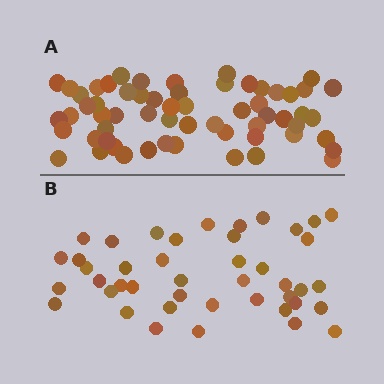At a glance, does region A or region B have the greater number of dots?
Region A (the top region) has more dots.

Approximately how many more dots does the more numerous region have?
Region A has approximately 15 more dots than region B.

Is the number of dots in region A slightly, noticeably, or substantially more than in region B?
Region A has noticeably more, but not dramatically so. The ratio is roughly 1.4 to 1.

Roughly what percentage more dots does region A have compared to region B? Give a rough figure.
About 40% more.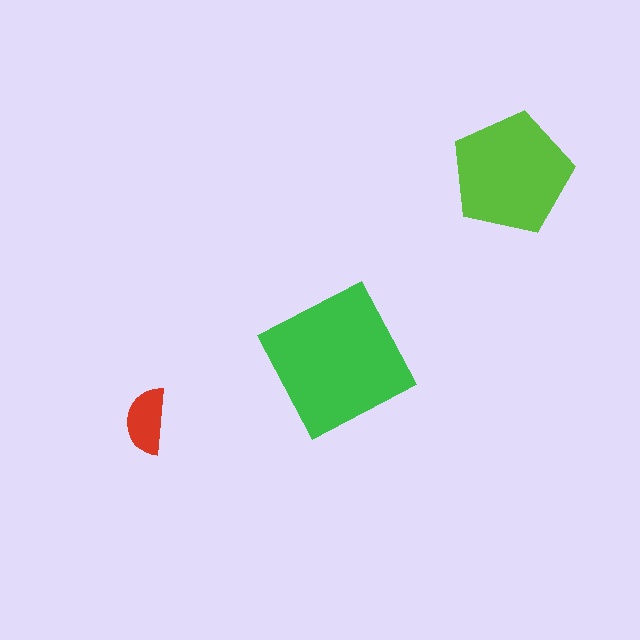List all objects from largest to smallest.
The green square, the lime pentagon, the red semicircle.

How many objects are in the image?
There are 3 objects in the image.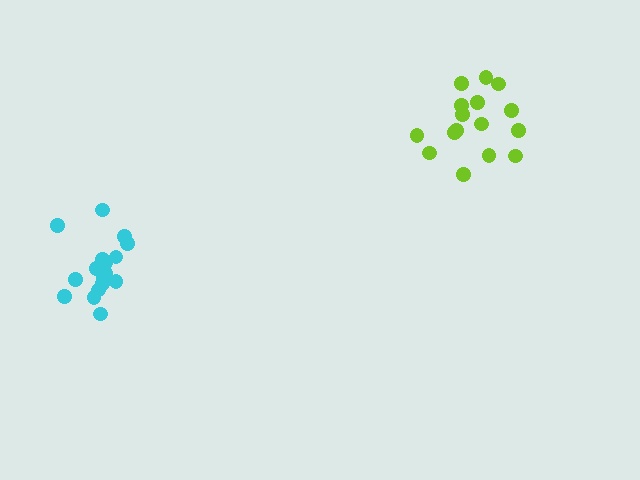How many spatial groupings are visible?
There are 2 spatial groupings.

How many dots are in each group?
Group 1: 17 dots, Group 2: 16 dots (33 total).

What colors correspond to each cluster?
The clusters are colored: cyan, lime.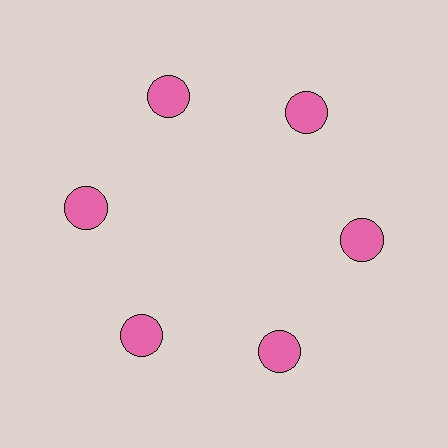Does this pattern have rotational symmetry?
Yes, this pattern has 6-fold rotational symmetry. It looks the same after rotating 60 degrees around the center.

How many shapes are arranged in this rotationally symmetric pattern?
There are 6 shapes, arranged in 6 groups of 1.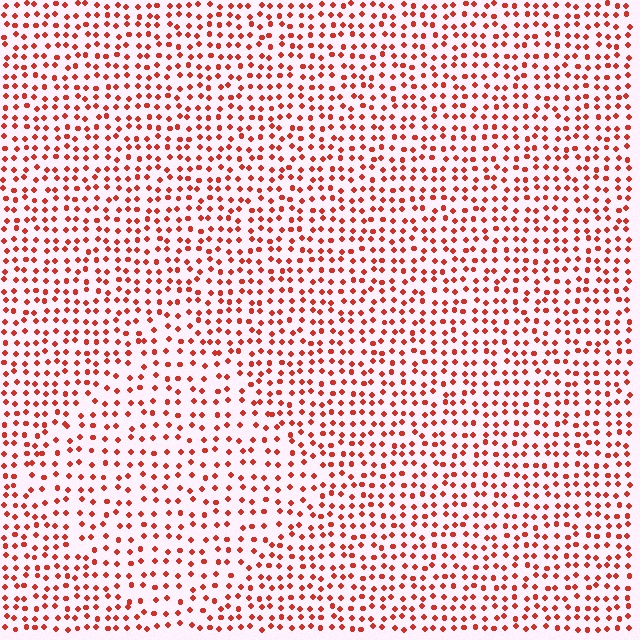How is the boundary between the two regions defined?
The boundary is defined by a change in element density (approximately 1.5x ratio). All elements are the same color, size, and shape.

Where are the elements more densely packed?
The elements are more densely packed outside the diamond boundary.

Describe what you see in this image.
The image contains small red elements arranged at two different densities. A diamond-shaped region is visible where the elements are less densely packed than the surrounding area.